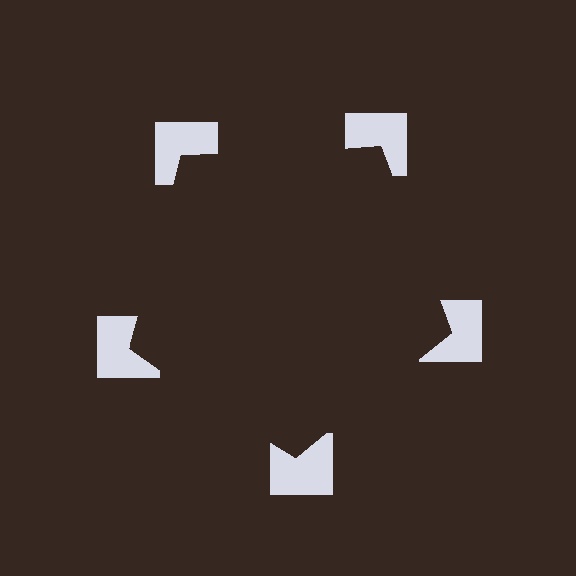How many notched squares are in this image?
There are 5 — one at each vertex of the illusory pentagon.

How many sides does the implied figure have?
5 sides.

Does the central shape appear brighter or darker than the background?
It typically appears slightly darker than the background, even though no actual brightness change is drawn.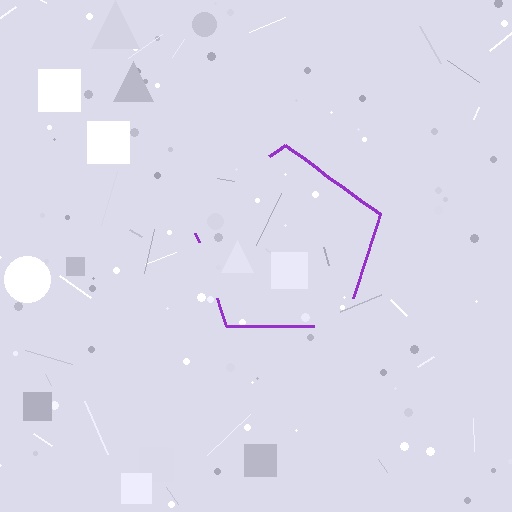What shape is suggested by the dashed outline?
The dashed outline suggests a pentagon.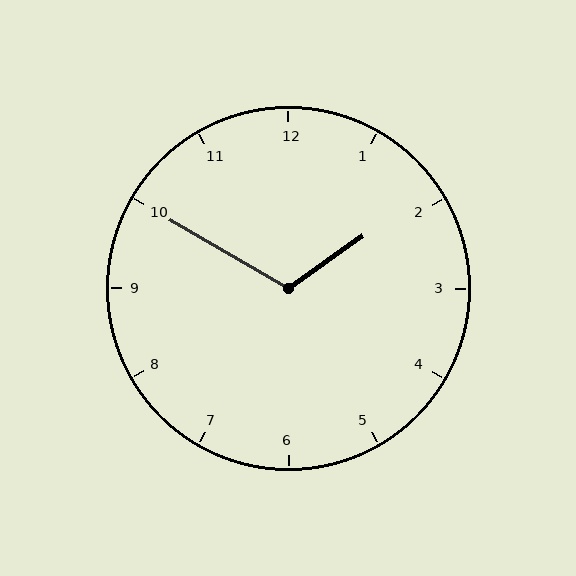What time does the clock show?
1:50.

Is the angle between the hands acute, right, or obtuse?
It is obtuse.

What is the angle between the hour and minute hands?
Approximately 115 degrees.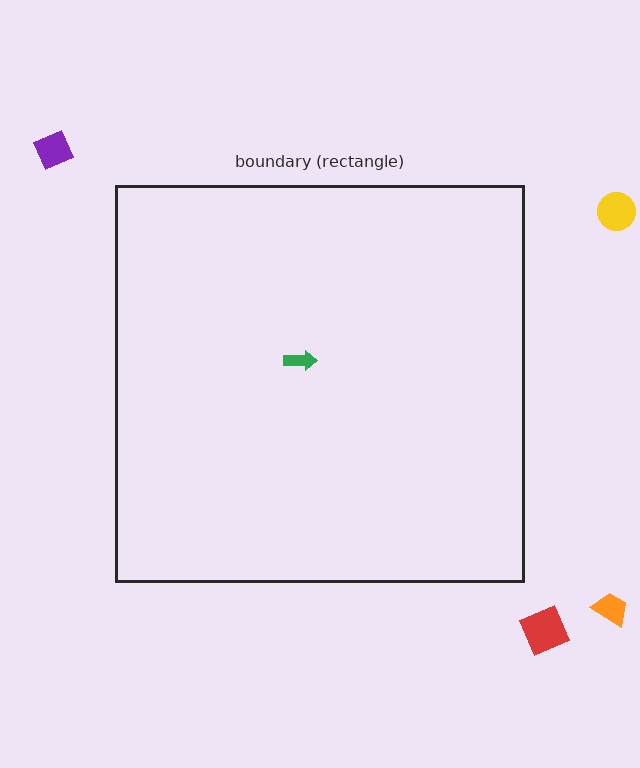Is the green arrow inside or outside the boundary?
Inside.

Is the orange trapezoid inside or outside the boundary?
Outside.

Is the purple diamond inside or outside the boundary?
Outside.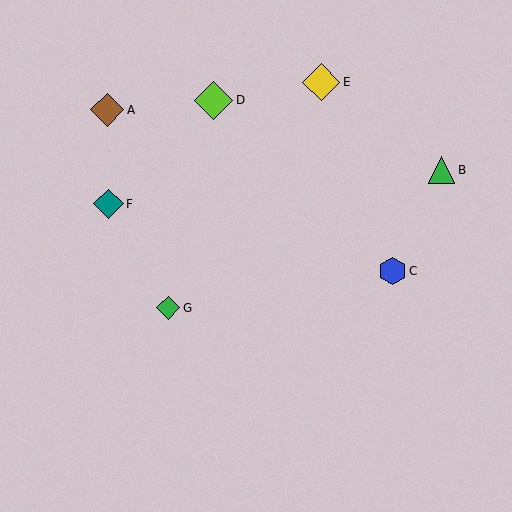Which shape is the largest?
The lime diamond (labeled D) is the largest.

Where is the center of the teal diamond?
The center of the teal diamond is at (108, 204).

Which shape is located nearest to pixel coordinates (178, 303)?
The green diamond (labeled G) at (168, 308) is nearest to that location.